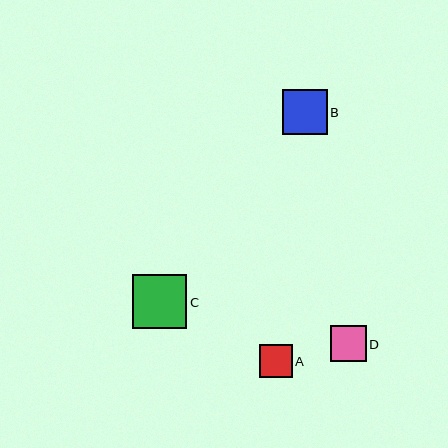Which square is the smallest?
Square A is the smallest with a size of approximately 33 pixels.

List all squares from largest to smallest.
From largest to smallest: C, B, D, A.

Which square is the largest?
Square C is the largest with a size of approximately 54 pixels.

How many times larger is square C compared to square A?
Square C is approximately 1.6 times the size of square A.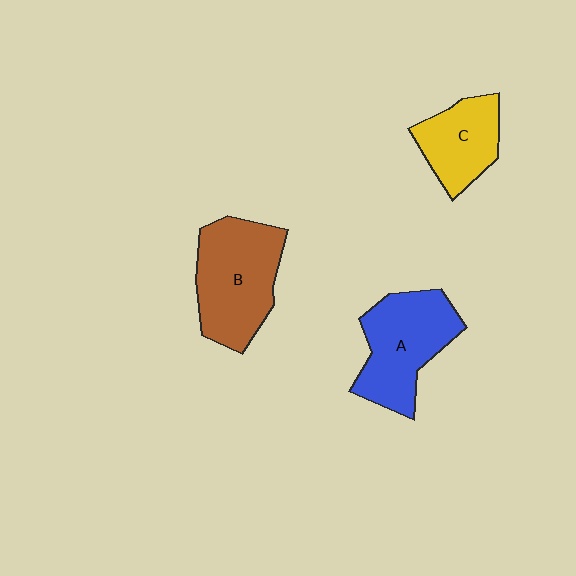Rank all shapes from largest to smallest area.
From largest to smallest: B (brown), A (blue), C (yellow).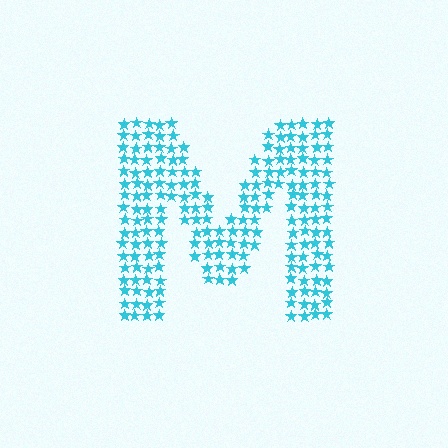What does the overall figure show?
The overall figure shows the letter M.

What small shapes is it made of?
It is made of small stars.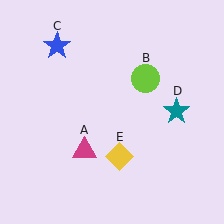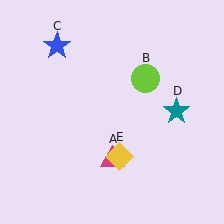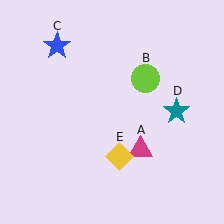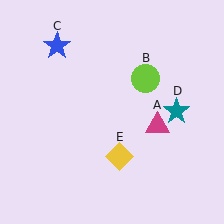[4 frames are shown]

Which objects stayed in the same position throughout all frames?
Lime circle (object B) and blue star (object C) and teal star (object D) and yellow diamond (object E) remained stationary.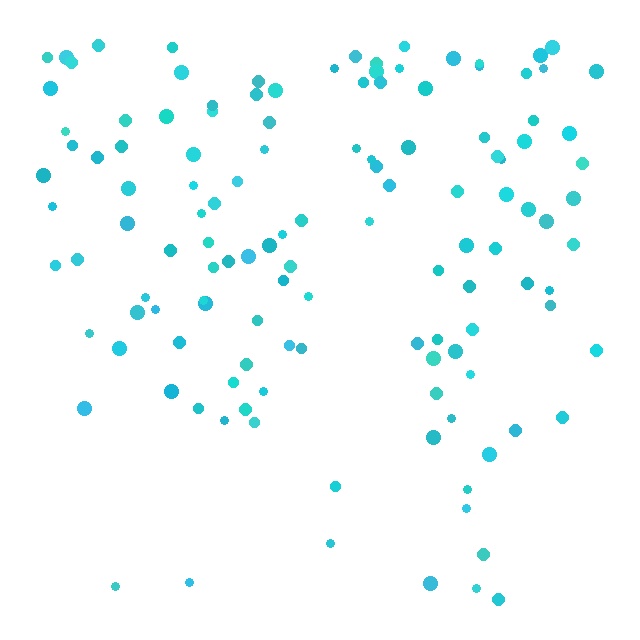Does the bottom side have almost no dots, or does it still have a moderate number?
Still a moderate number, just noticeably fewer than the top.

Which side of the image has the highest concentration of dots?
The top.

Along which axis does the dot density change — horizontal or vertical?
Vertical.